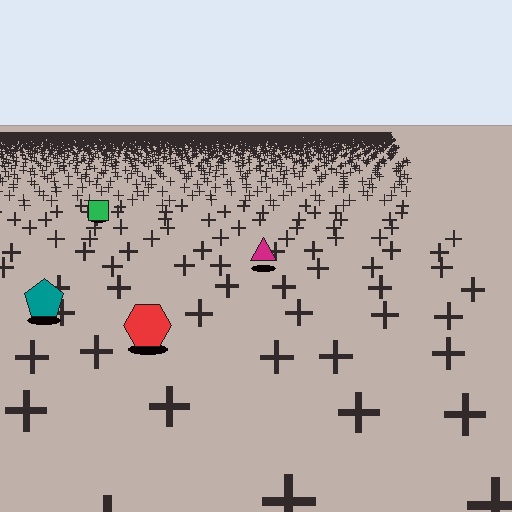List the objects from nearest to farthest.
From nearest to farthest: the red hexagon, the teal pentagon, the magenta triangle, the green square.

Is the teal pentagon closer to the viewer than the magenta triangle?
Yes. The teal pentagon is closer — you can tell from the texture gradient: the ground texture is coarser near it.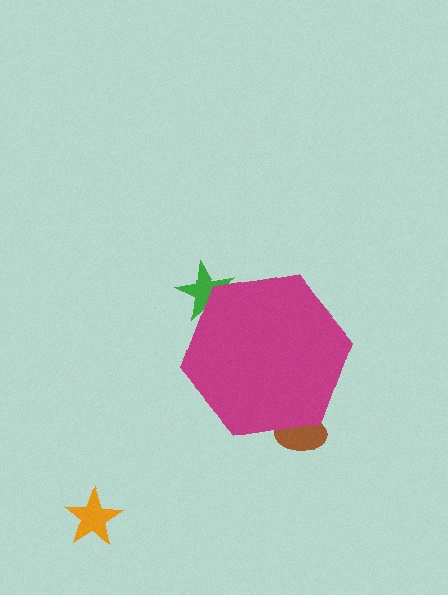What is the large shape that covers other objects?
A magenta hexagon.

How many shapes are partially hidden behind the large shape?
2 shapes are partially hidden.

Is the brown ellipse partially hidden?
Yes, the brown ellipse is partially hidden behind the magenta hexagon.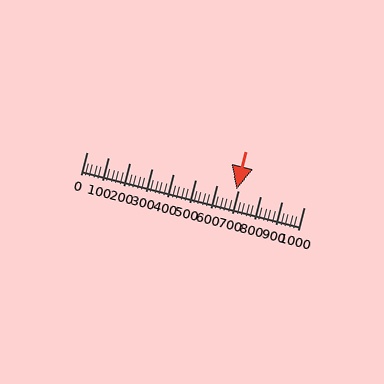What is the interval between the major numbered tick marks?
The major tick marks are spaced 100 units apart.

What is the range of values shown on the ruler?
The ruler shows values from 0 to 1000.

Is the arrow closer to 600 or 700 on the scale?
The arrow is closer to 700.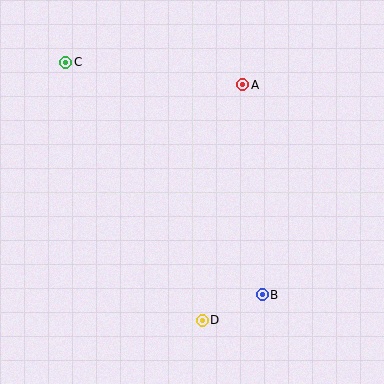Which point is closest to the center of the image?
Point A at (243, 85) is closest to the center.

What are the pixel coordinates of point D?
Point D is at (202, 320).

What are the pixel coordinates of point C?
Point C is at (66, 62).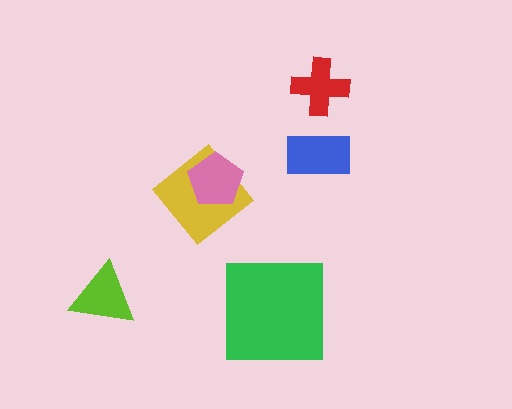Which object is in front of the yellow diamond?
The pink pentagon is in front of the yellow diamond.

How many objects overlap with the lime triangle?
0 objects overlap with the lime triangle.